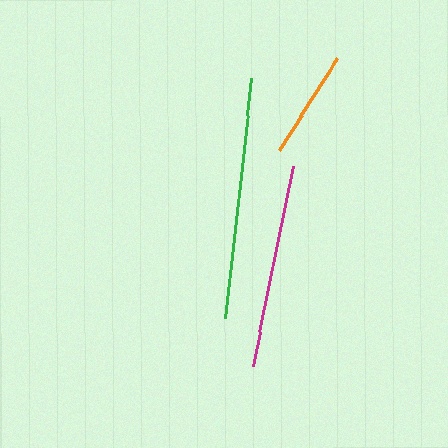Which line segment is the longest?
The green line is the longest at approximately 241 pixels.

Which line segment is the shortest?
The orange line is the shortest at approximately 108 pixels.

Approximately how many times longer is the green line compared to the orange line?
The green line is approximately 2.2 times the length of the orange line.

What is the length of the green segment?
The green segment is approximately 241 pixels long.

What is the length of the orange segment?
The orange segment is approximately 108 pixels long.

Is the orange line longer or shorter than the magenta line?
The magenta line is longer than the orange line.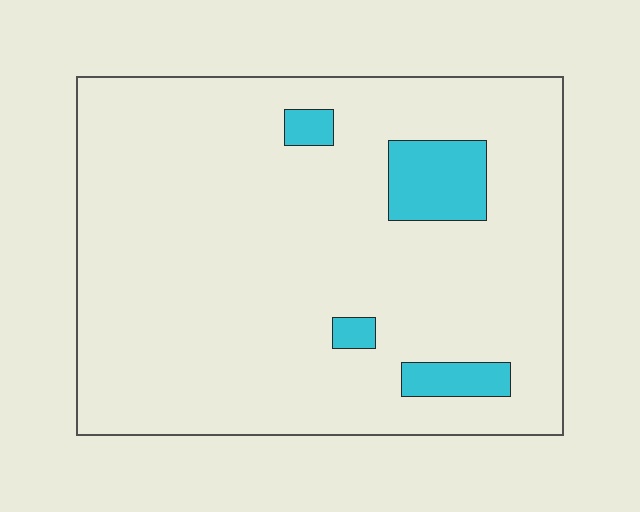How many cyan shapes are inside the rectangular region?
4.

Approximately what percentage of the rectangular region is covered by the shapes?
Approximately 10%.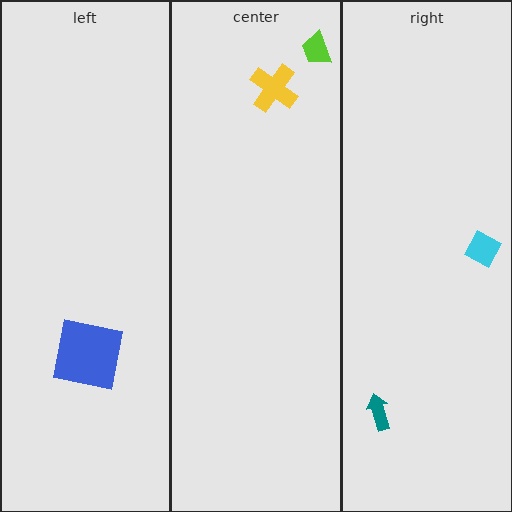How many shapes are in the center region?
2.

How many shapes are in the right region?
2.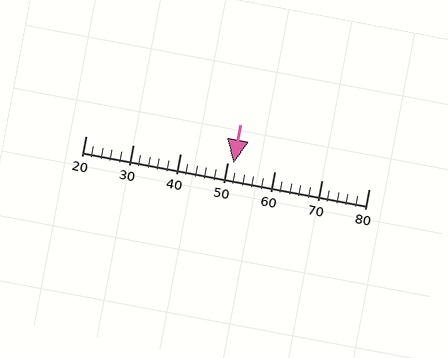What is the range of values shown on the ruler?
The ruler shows values from 20 to 80.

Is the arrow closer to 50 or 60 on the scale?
The arrow is closer to 50.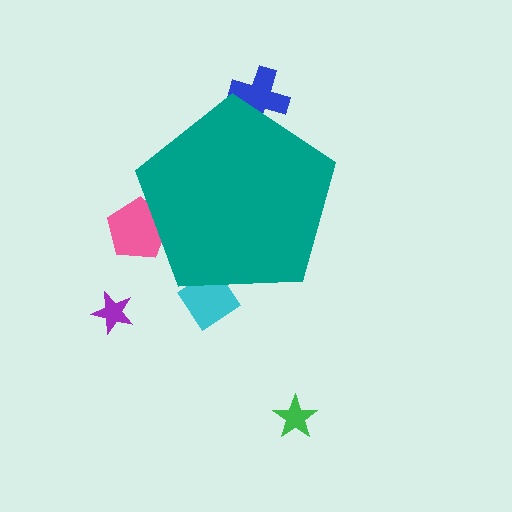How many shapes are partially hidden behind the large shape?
3 shapes are partially hidden.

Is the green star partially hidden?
No, the green star is fully visible.